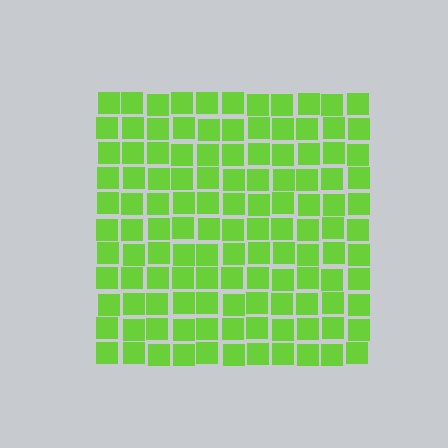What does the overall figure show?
The overall figure shows a square.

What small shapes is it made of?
It is made of small squares.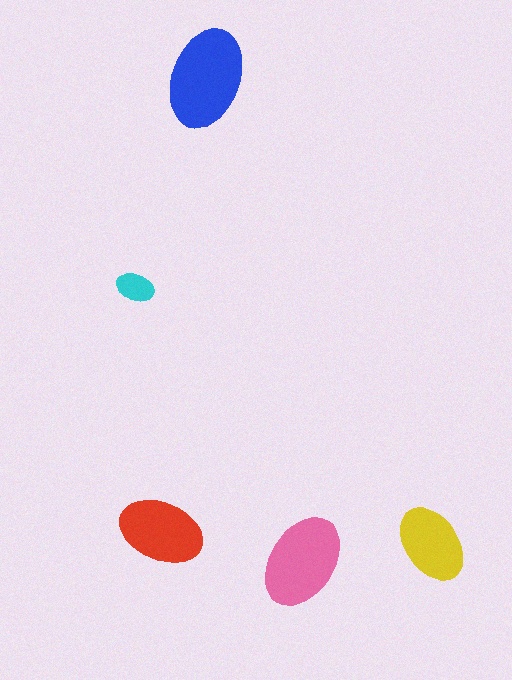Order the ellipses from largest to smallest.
the blue one, the pink one, the red one, the yellow one, the cyan one.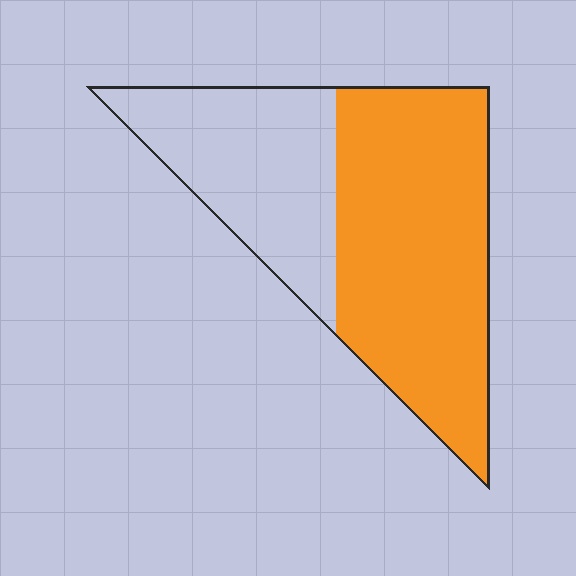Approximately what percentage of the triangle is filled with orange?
Approximately 60%.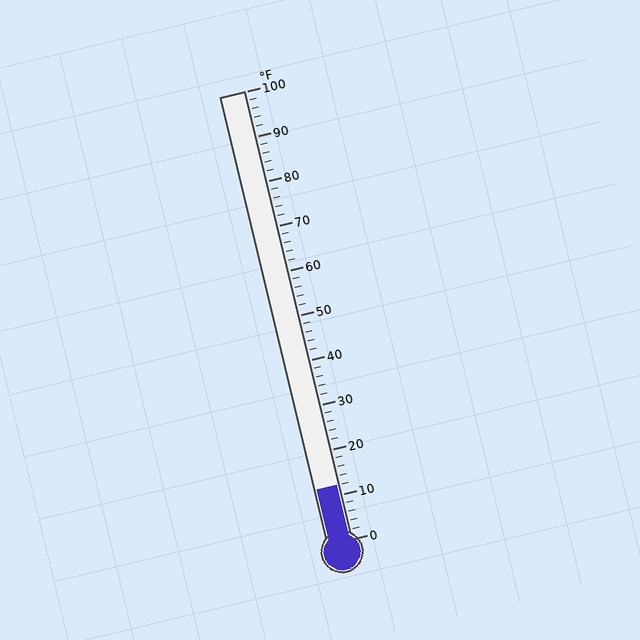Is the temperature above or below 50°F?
The temperature is below 50°F.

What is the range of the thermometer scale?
The thermometer scale ranges from 0°F to 100°F.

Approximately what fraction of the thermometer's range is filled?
The thermometer is filled to approximately 10% of its range.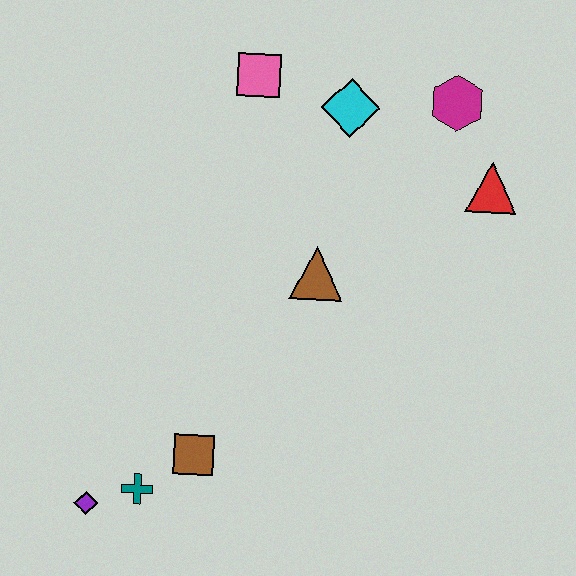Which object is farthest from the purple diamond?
The magenta hexagon is farthest from the purple diamond.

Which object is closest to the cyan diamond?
The pink square is closest to the cyan diamond.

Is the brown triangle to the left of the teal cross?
No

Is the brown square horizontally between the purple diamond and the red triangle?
Yes